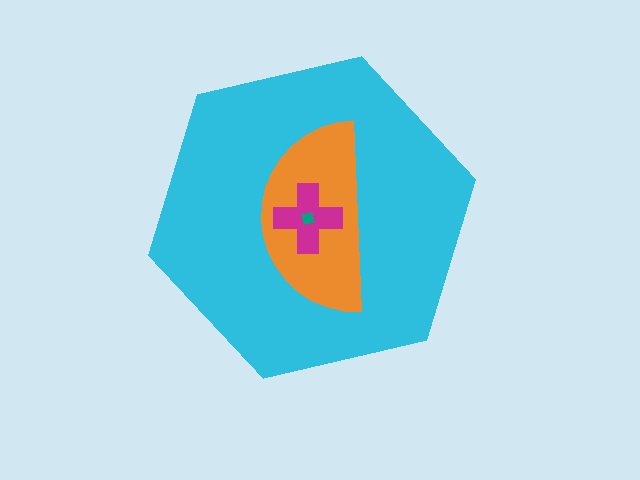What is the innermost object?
The teal square.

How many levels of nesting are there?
4.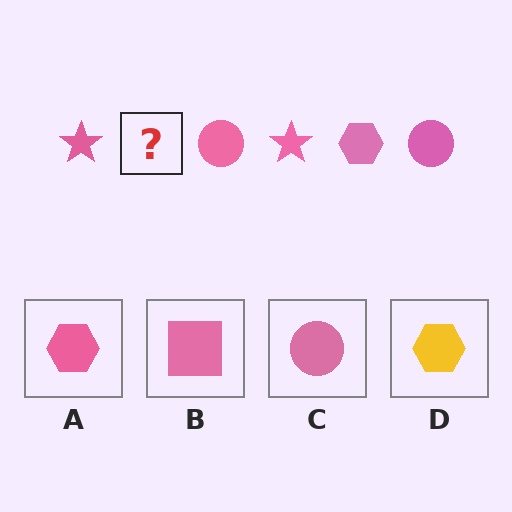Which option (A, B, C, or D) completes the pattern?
A.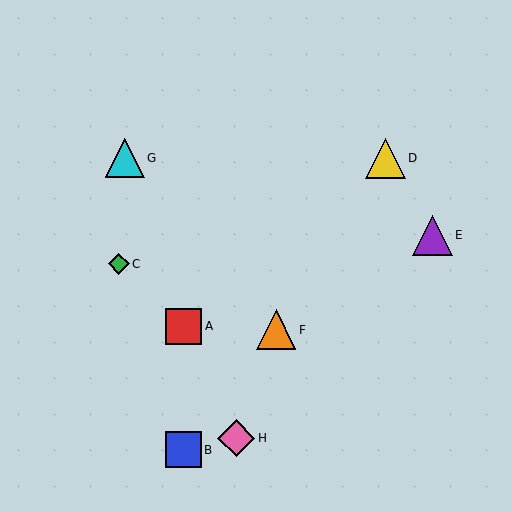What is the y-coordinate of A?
Object A is at y≈326.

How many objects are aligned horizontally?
2 objects (D, G) are aligned horizontally.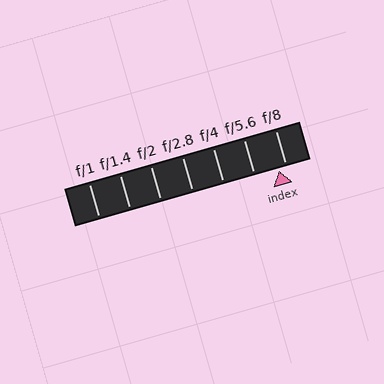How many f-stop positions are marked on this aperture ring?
There are 7 f-stop positions marked.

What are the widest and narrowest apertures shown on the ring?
The widest aperture shown is f/1 and the narrowest is f/8.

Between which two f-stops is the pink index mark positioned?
The index mark is between f/5.6 and f/8.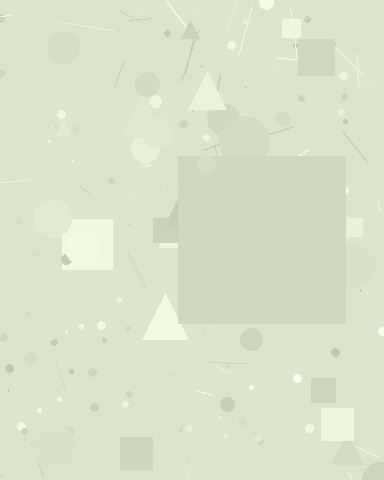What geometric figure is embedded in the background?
A square is embedded in the background.